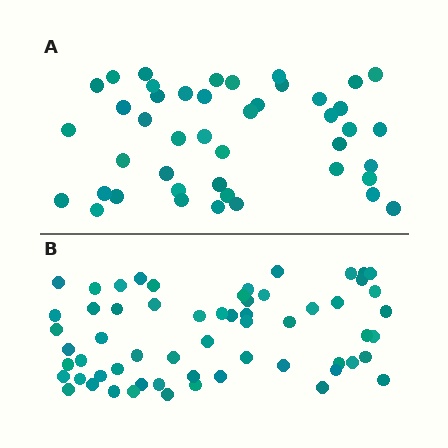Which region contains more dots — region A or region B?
Region B (the bottom region) has more dots.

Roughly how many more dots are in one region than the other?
Region B has approximately 15 more dots than region A.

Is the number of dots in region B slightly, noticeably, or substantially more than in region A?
Region B has noticeably more, but not dramatically so. The ratio is roughly 1.4 to 1.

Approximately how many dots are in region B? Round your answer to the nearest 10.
About 60 dots.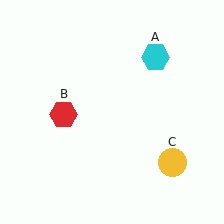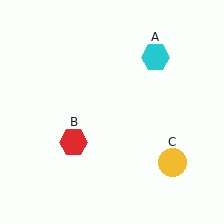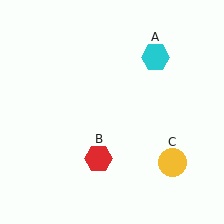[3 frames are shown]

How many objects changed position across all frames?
1 object changed position: red hexagon (object B).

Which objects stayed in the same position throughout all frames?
Cyan hexagon (object A) and yellow circle (object C) remained stationary.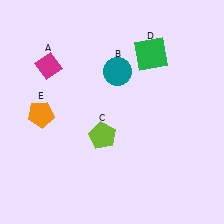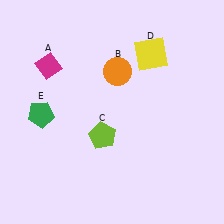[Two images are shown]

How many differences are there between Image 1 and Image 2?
There are 3 differences between the two images.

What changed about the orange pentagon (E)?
In Image 1, E is orange. In Image 2, it changed to green.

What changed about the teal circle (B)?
In Image 1, B is teal. In Image 2, it changed to orange.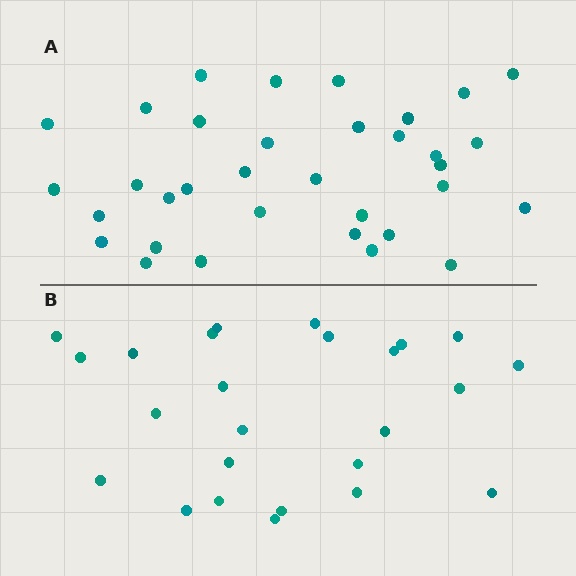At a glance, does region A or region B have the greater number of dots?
Region A (the top region) has more dots.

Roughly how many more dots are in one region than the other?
Region A has roughly 8 or so more dots than region B.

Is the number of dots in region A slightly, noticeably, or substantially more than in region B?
Region A has noticeably more, but not dramatically so. The ratio is roughly 1.4 to 1.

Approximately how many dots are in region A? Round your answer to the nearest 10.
About 30 dots. (The exact count is 34, which rounds to 30.)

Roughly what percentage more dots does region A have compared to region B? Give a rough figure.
About 35% more.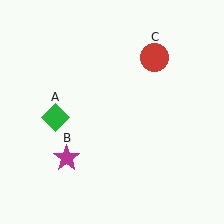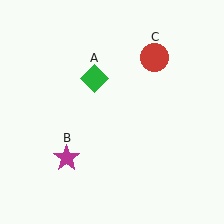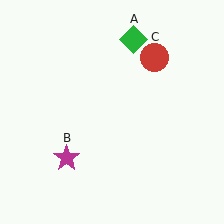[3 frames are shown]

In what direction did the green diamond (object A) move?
The green diamond (object A) moved up and to the right.